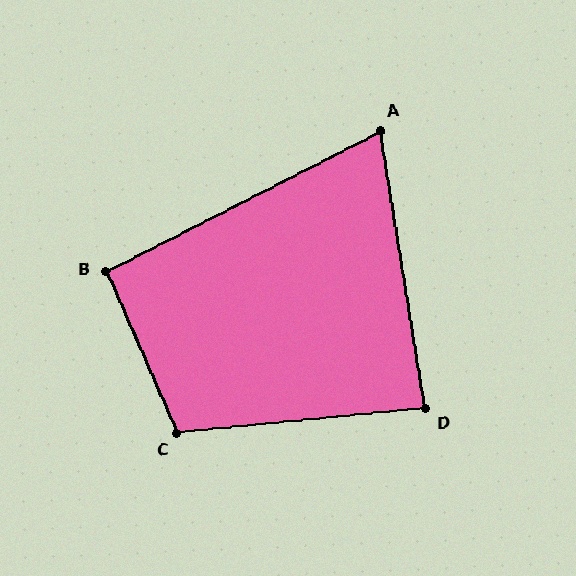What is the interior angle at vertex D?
Approximately 87 degrees (approximately right).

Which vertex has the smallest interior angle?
A, at approximately 72 degrees.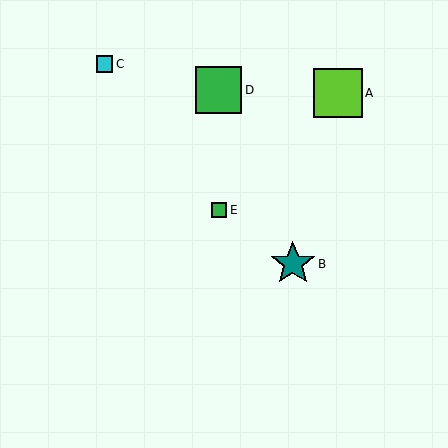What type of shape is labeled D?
Shape D is a green square.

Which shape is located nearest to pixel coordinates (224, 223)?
The green square (labeled E) at (219, 210) is nearest to that location.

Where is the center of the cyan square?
The center of the cyan square is at (104, 64).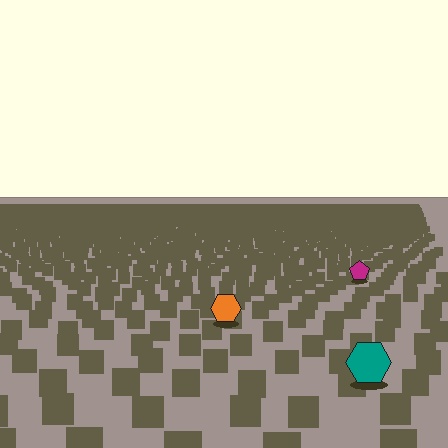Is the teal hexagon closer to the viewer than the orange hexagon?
Yes. The teal hexagon is closer — you can tell from the texture gradient: the ground texture is coarser near it.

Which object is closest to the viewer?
The teal hexagon is closest. The texture marks near it are larger and more spread out.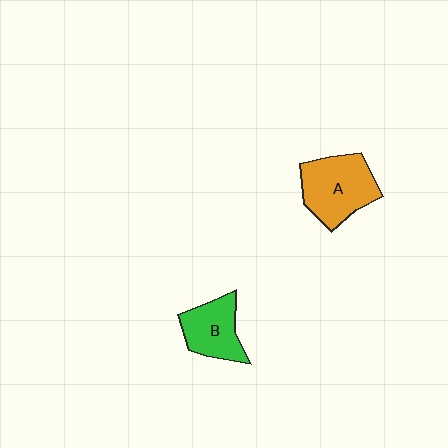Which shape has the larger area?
Shape A (orange).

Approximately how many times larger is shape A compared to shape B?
Approximately 1.4 times.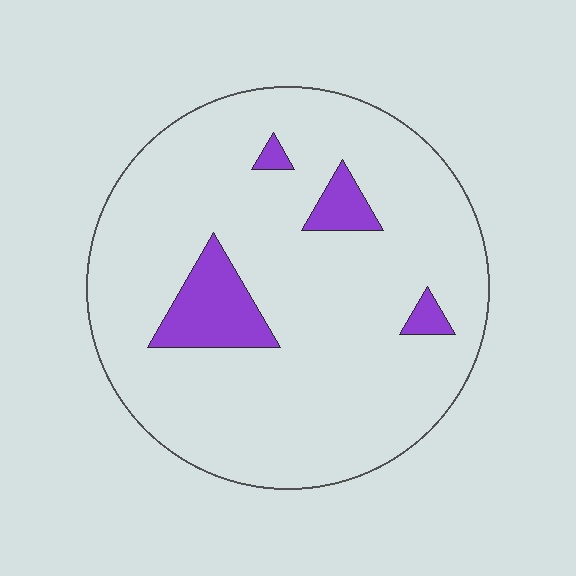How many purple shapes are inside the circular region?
4.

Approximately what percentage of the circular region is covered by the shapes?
Approximately 10%.